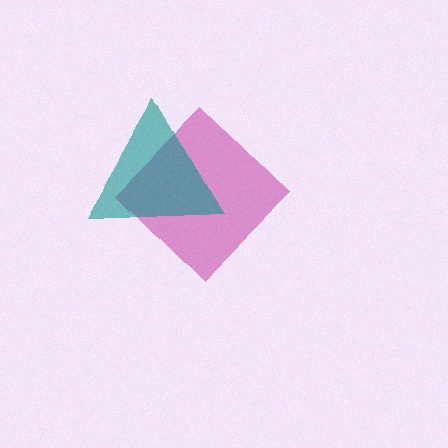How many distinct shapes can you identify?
There are 2 distinct shapes: a magenta diamond, a teal triangle.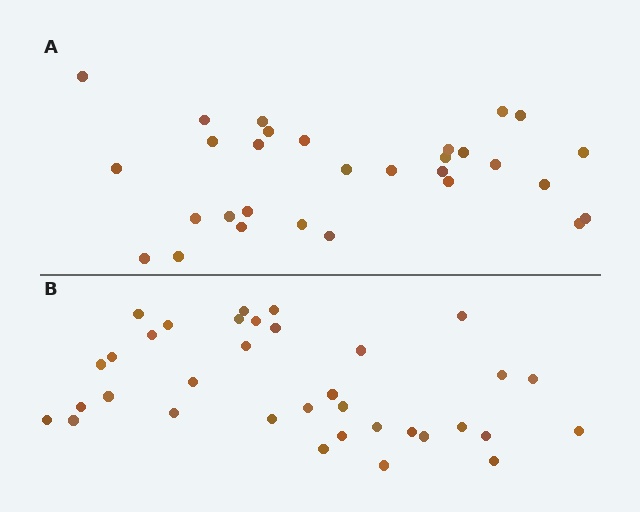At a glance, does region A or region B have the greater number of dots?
Region B (the bottom region) has more dots.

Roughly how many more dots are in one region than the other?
Region B has about 5 more dots than region A.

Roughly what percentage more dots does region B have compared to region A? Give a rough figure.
About 15% more.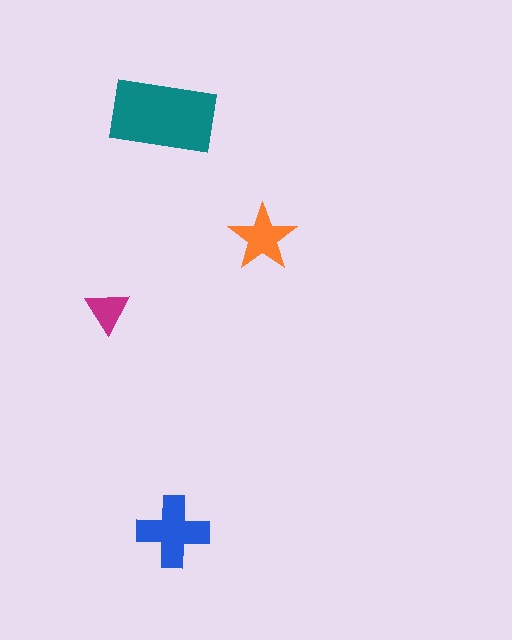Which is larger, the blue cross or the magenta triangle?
The blue cross.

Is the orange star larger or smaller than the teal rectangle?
Smaller.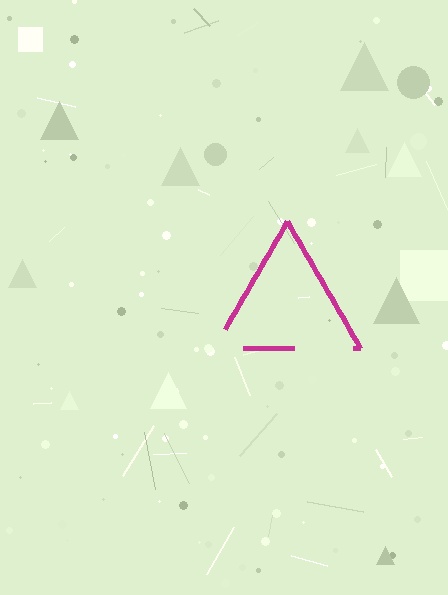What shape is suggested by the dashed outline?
The dashed outline suggests a triangle.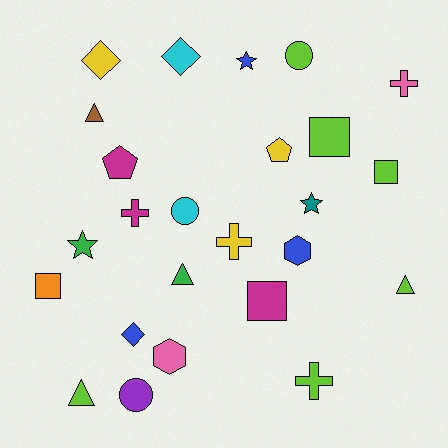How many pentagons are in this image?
There are 2 pentagons.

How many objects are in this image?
There are 25 objects.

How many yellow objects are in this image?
There are 3 yellow objects.